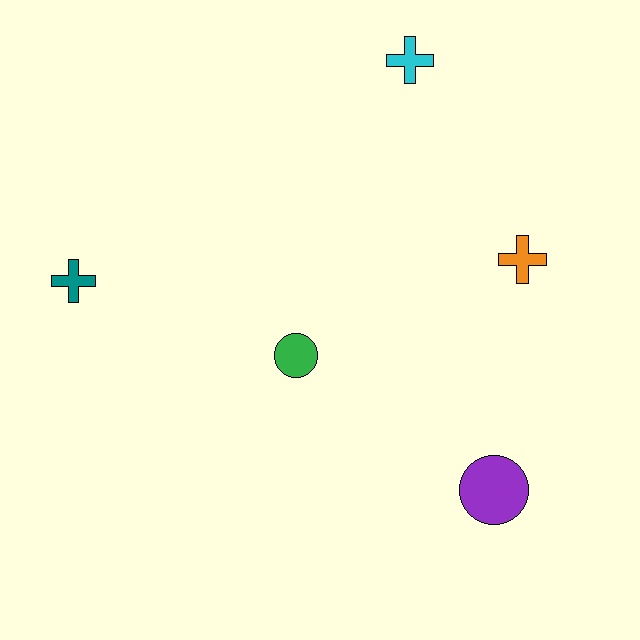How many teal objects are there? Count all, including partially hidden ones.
There is 1 teal object.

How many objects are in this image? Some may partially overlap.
There are 5 objects.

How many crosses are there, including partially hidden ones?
There are 3 crosses.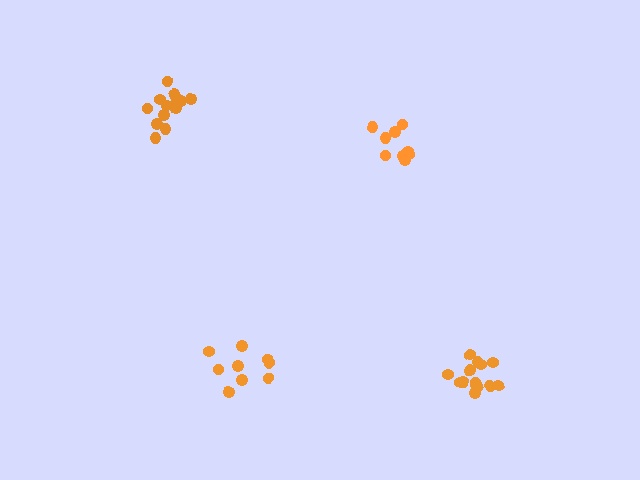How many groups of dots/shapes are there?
There are 4 groups.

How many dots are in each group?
Group 1: 14 dots, Group 2: 9 dots, Group 3: 14 dots, Group 4: 9 dots (46 total).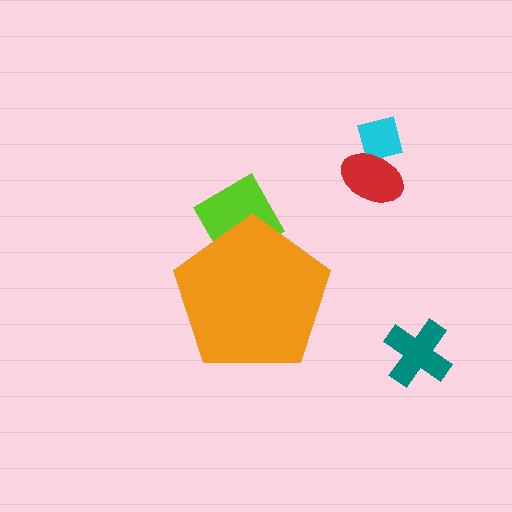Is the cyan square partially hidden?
No, the cyan square is fully visible.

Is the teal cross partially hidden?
No, the teal cross is fully visible.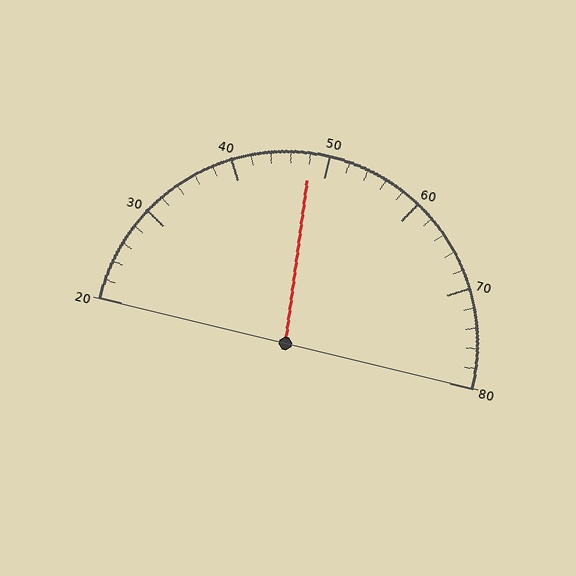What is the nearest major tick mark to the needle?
The nearest major tick mark is 50.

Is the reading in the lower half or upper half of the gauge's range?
The reading is in the lower half of the range (20 to 80).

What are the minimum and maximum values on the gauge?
The gauge ranges from 20 to 80.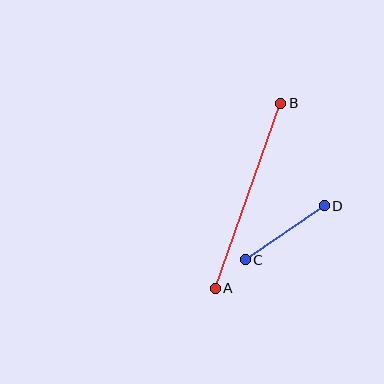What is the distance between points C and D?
The distance is approximately 96 pixels.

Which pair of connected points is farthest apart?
Points A and B are farthest apart.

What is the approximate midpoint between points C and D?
The midpoint is at approximately (285, 233) pixels.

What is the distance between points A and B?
The distance is approximately 197 pixels.